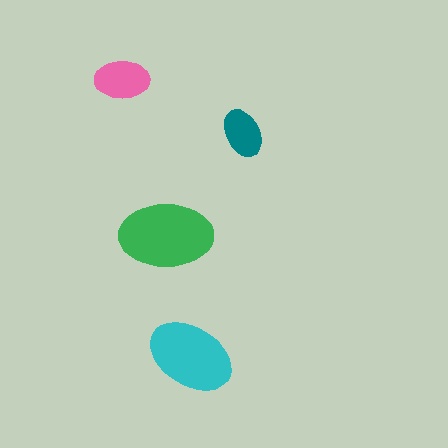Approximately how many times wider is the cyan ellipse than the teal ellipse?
About 2 times wider.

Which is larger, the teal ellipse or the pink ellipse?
The pink one.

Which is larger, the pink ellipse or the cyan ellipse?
The cyan one.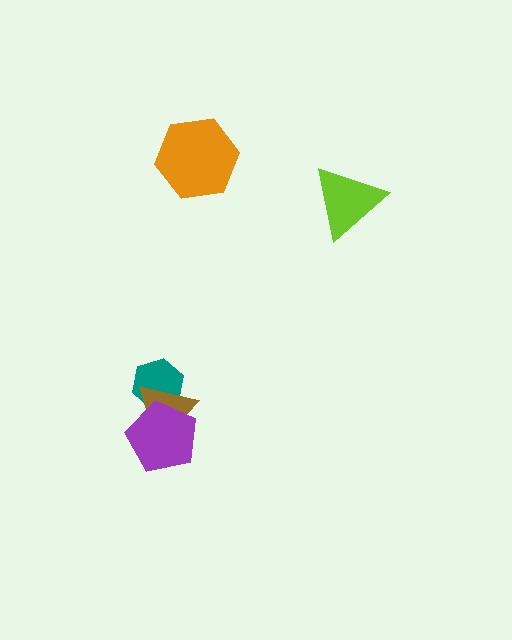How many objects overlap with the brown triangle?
2 objects overlap with the brown triangle.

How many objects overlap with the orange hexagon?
0 objects overlap with the orange hexagon.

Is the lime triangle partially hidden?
No, no other shape covers it.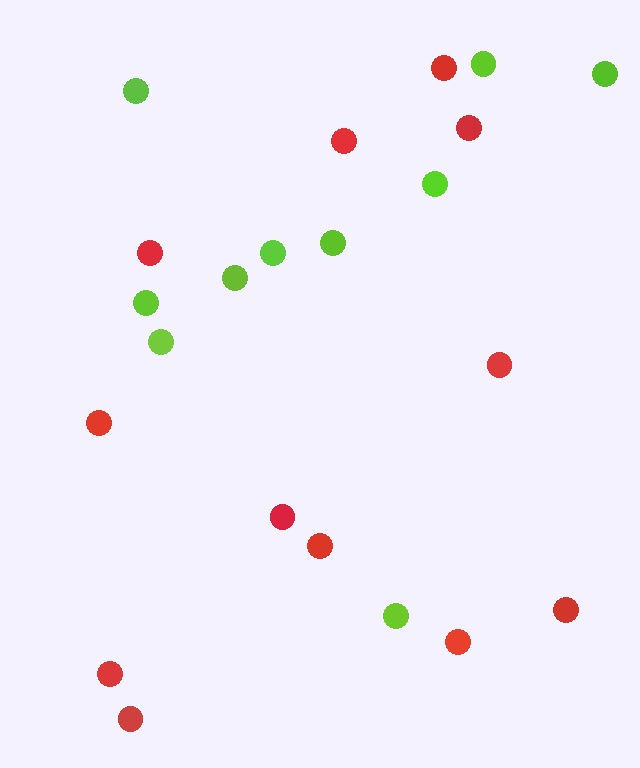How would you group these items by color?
There are 2 groups: one group of lime circles (10) and one group of red circles (12).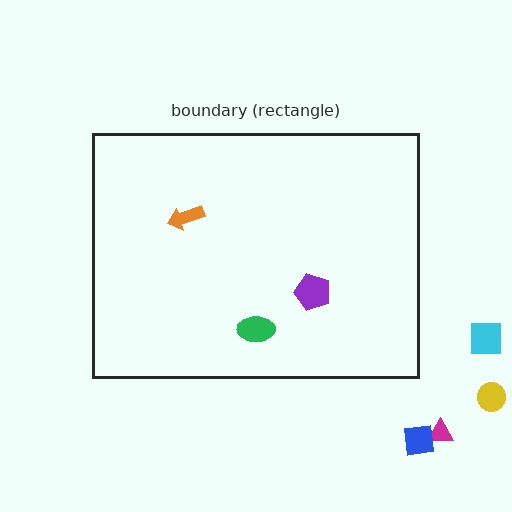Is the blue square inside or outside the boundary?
Outside.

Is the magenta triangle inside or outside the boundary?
Outside.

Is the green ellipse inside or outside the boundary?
Inside.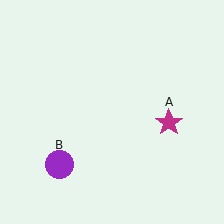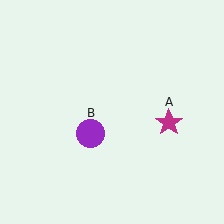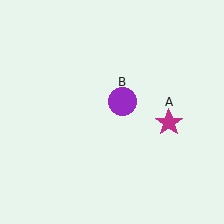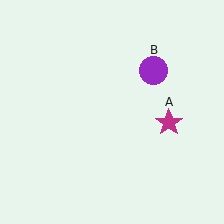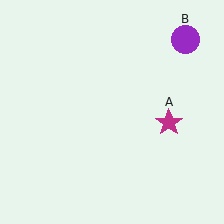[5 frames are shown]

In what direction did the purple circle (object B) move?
The purple circle (object B) moved up and to the right.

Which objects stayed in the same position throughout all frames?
Magenta star (object A) remained stationary.